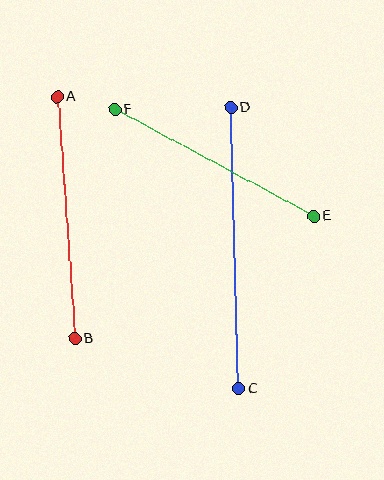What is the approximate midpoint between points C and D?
The midpoint is at approximately (235, 248) pixels.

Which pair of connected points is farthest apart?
Points C and D are farthest apart.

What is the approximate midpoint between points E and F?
The midpoint is at approximately (214, 163) pixels.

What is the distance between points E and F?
The distance is approximately 226 pixels.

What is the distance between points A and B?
The distance is approximately 242 pixels.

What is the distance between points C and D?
The distance is approximately 282 pixels.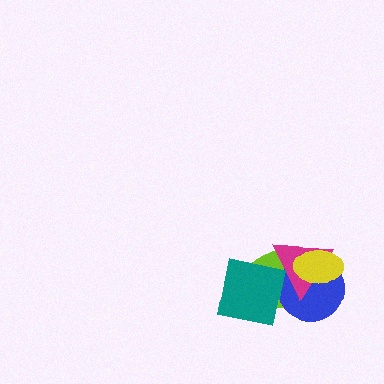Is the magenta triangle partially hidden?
Yes, it is partially covered by another shape.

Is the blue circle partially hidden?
Yes, it is partially covered by another shape.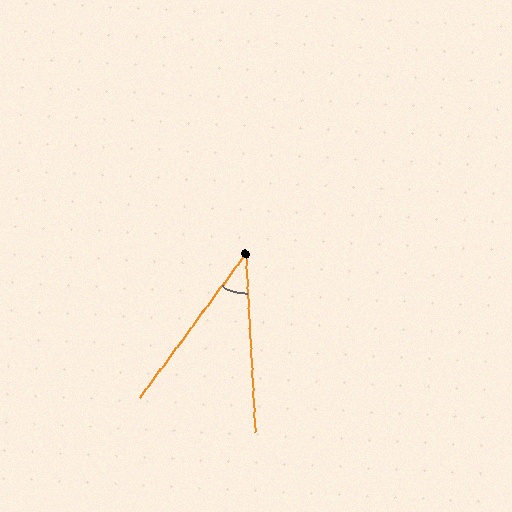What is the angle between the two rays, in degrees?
Approximately 39 degrees.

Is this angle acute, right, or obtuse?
It is acute.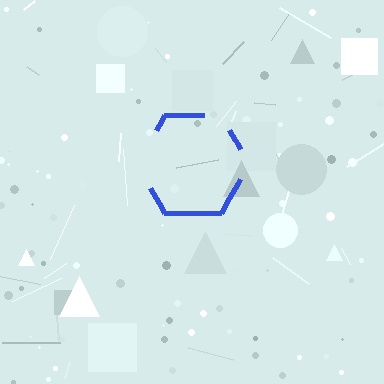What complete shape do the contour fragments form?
The contour fragments form a hexagon.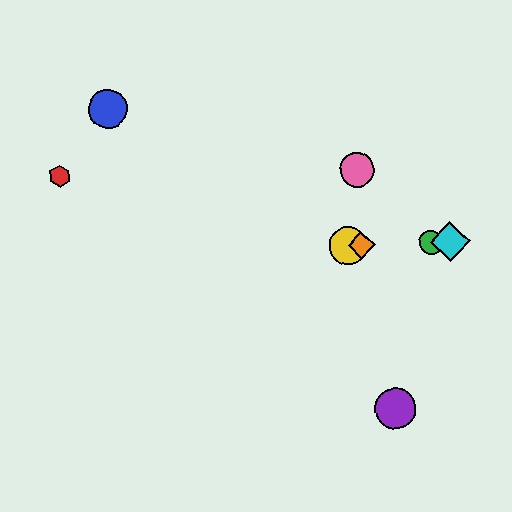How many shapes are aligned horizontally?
4 shapes (the green circle, the yellow circle, the orange diamond, the cyan diamond) are aligned horizontally.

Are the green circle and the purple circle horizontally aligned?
No, the green circle is at y≈242 and the purple circle is at y≈408.